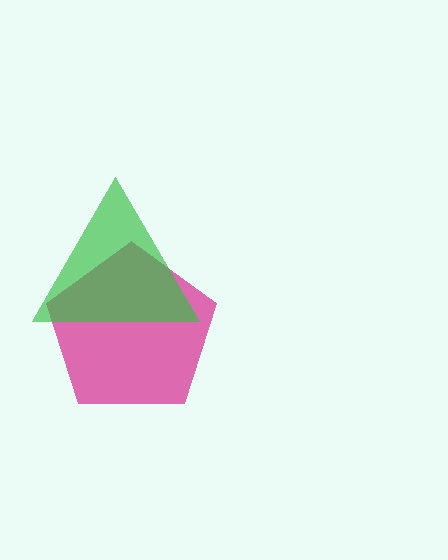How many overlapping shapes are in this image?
There are 2 overlapping shapes in the image.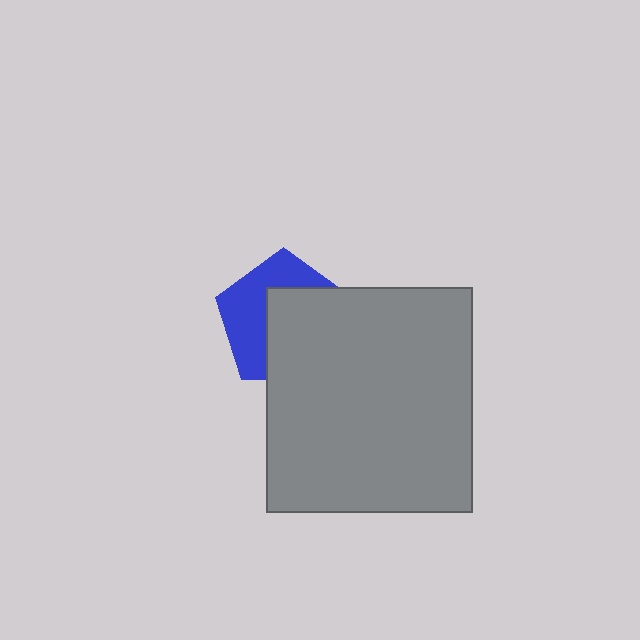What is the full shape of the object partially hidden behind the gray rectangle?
The partially hidden object is a blue pentagon.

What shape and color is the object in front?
The object in front is a gray rectangle.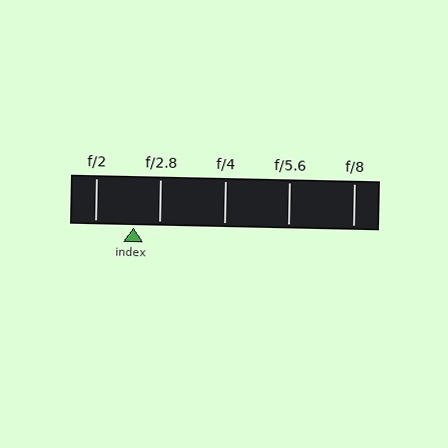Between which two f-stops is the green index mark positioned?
The index mark is between f/2 and f/2.8.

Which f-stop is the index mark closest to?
The index mark is closest to f/2.8.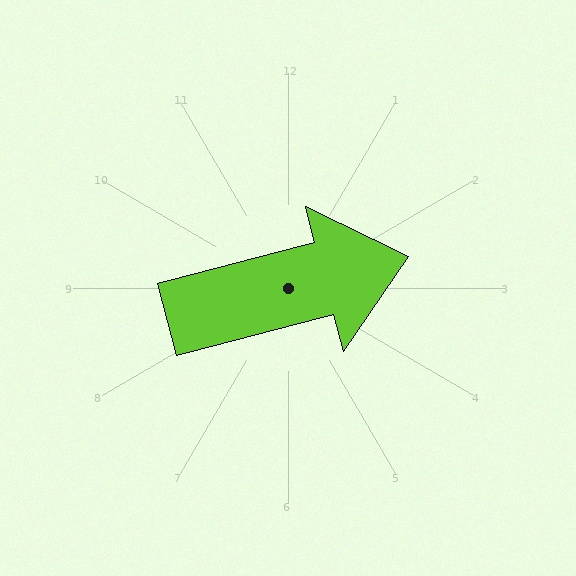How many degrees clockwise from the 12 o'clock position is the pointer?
Approximately 75 degrees.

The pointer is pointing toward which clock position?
Roughly 3 o'clock.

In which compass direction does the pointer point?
East.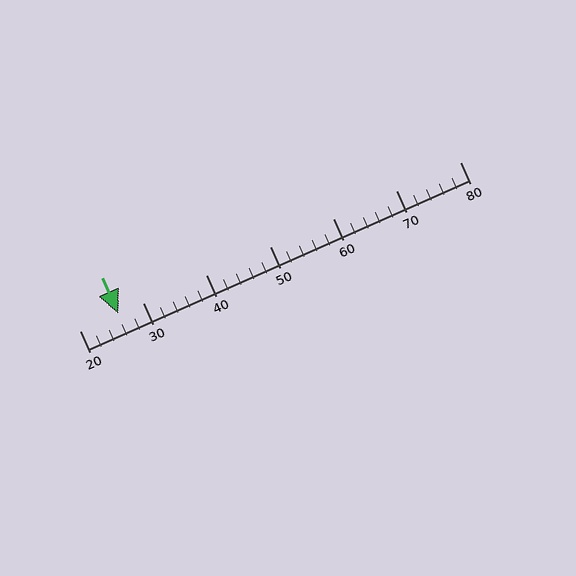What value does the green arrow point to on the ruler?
The green arrow points to approximately 26.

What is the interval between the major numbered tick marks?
The major tick marks are spaced 10 units apart.